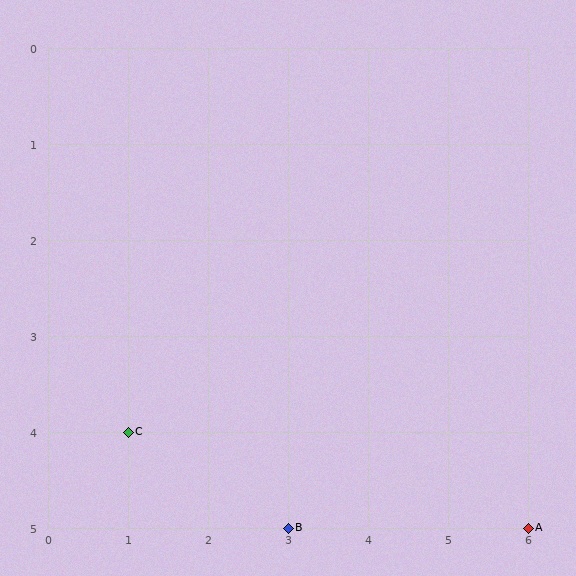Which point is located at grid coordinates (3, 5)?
Point B is at (3, 5).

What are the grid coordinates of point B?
Point B is at grid coordinates (3, 5).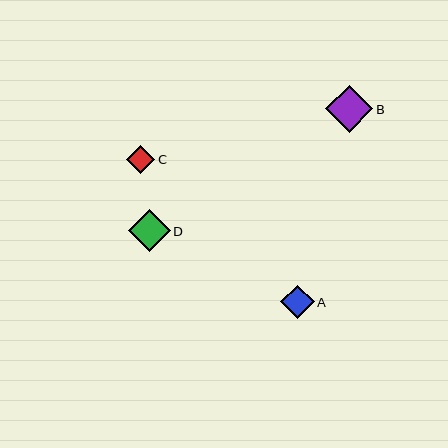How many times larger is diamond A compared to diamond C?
Diamond A is approximately 1.2 times the size of diamond C.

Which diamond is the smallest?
Diamond C is the smallest with a size of approximately 28 pixels.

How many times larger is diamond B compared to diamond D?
Diamond B is approximately 1.1 times the size of diamond D.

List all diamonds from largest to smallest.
From largest to smallest: B, D, A, C.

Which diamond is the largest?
Diamond B is the largest with a size of approximately 47 pixels.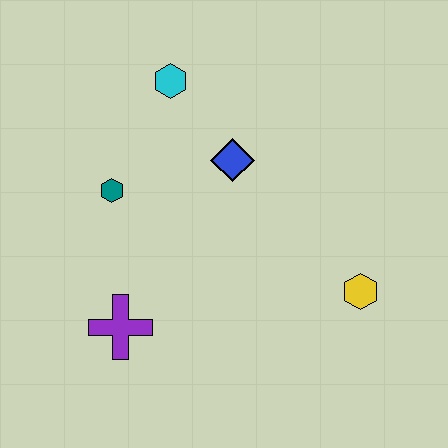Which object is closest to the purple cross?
The teal hexagon is closest to the purple cross.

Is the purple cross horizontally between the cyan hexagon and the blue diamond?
No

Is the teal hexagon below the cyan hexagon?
Yes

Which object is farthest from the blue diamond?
The purple cross is farthest from the blue diamond.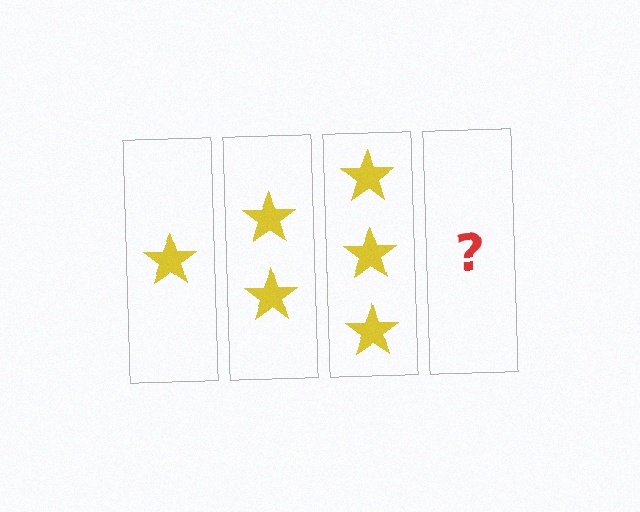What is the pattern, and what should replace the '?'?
The pattern is that each step adds one more star. The '?' should be 4 stars.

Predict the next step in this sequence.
The next step is 4 stars.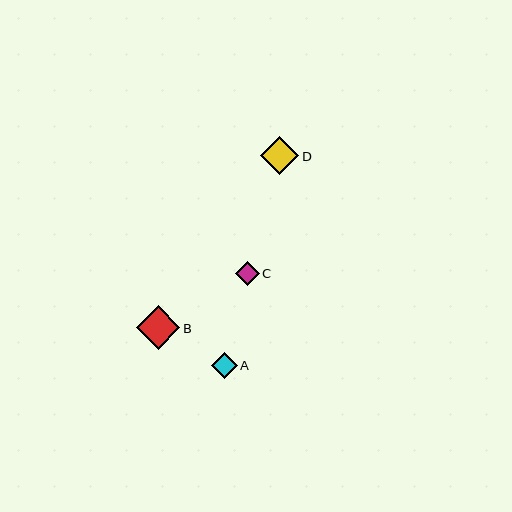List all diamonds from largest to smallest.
From largest to smallest: B, D, A, C.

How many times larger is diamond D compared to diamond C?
Diamond D is approximately 1.6 times the size of diamond C.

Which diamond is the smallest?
Diamond C is the smallest with a size of approximately 24 pixels.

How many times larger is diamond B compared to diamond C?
Diamond B is approximately 1.9 times the size of diamond C.